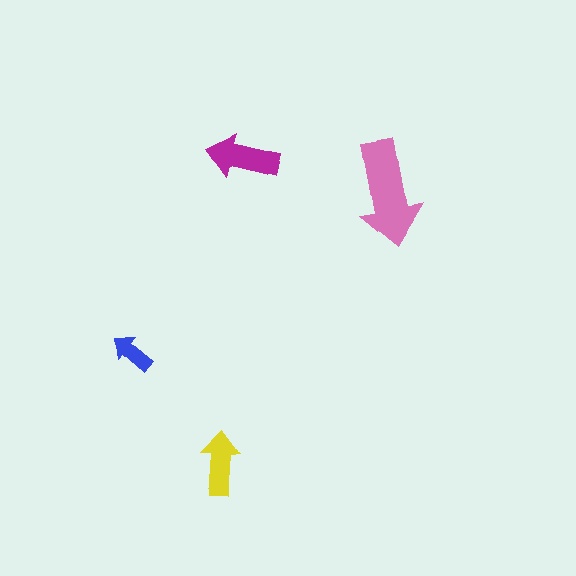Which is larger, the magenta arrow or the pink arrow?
The pink one.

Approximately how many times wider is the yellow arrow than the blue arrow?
About 1.5 times wider.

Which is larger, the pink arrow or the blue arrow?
The pink one.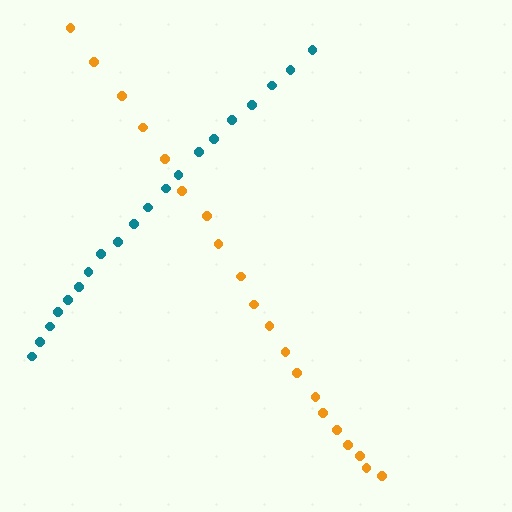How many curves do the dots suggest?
There are 2 distinct paths.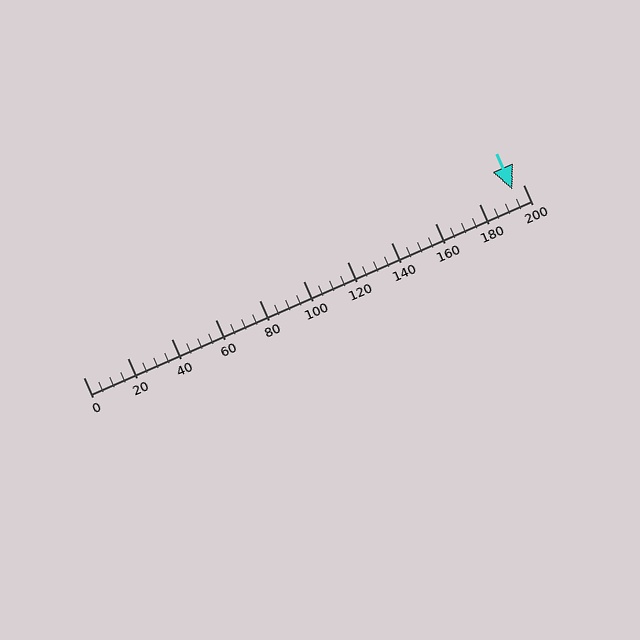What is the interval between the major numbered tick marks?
The major tick marks are spaced 20 units apart.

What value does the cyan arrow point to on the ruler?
The cyan arrow points to approximately 195.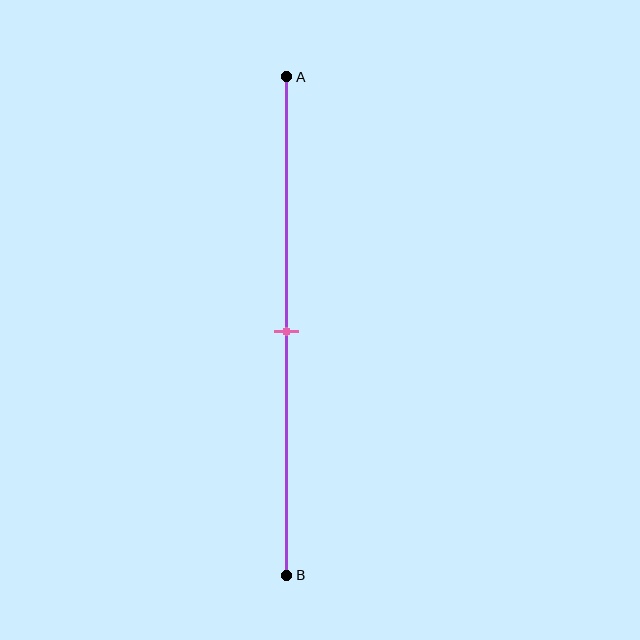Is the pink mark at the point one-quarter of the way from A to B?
No, the mark is at about 50% from A, not at the 25% one-quarter point.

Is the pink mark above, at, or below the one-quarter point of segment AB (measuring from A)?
The pink mark is below the one-quarter point of segment AB.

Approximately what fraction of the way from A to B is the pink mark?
The pink mark is approximately 50% of the way from A to B.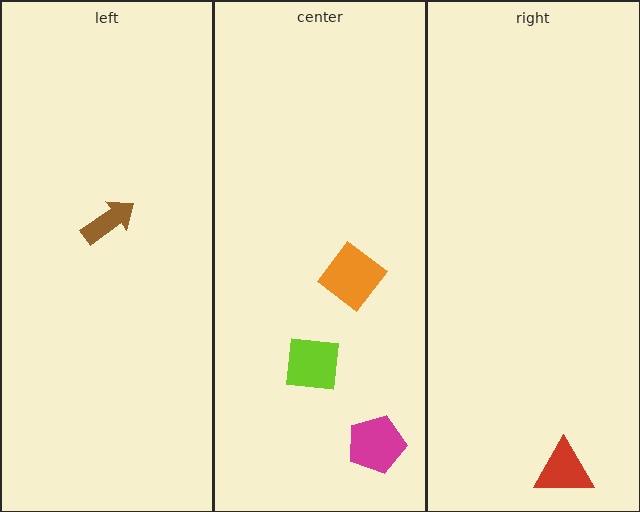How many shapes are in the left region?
1.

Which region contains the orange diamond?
The center region.